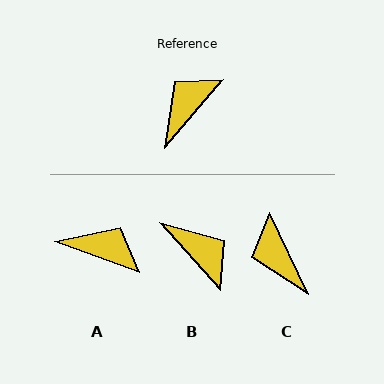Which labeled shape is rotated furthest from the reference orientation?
B, about 97 degrees away.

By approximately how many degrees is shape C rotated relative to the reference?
Approximately 66 degrees counter-clockwise.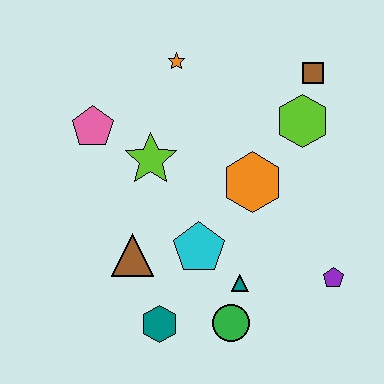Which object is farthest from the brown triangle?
The brown square is farthest from the brown triangle.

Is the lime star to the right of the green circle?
No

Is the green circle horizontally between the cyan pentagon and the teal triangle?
Yes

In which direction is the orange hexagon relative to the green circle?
The orange hexagon is above the green circle.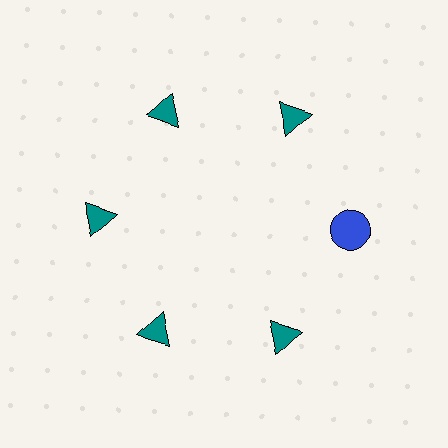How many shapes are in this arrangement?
There are 6 shapes arranged in a ring pattern.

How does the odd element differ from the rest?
It differs in both color (blue instead of teal) and shape (circle instead of triangle).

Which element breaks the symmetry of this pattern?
The blue circle at roughly the 3 o'clock position breaks the symmetry. All other shapes are teal triangles.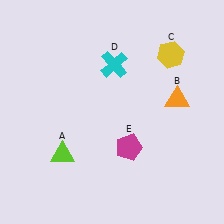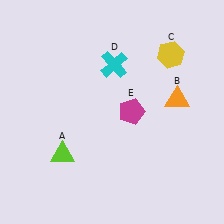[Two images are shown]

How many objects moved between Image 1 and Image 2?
1 object moved between the two images.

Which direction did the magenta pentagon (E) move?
The magenta pentagon (E) moved up.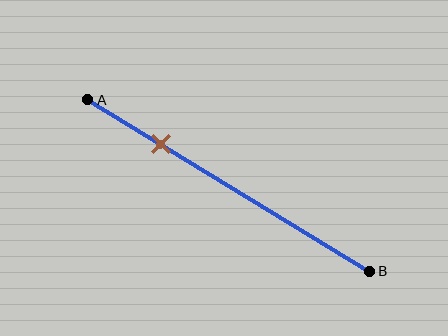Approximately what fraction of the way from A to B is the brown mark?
The brown mark is approximately 25% of the way from A to B.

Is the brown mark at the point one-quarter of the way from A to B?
Yes, the mark is approximately at the one-quarter point.